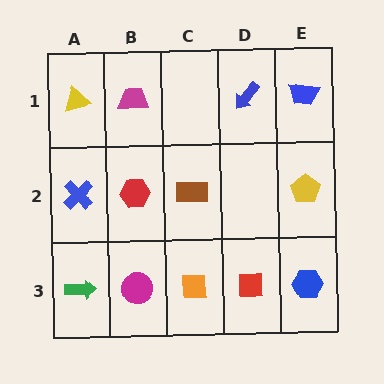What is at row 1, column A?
A yellow triangle.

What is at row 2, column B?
A red hexagon.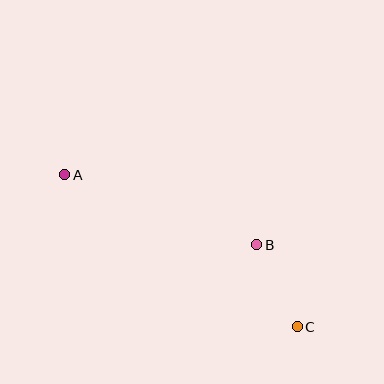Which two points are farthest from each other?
Points A and C are farthest from each other.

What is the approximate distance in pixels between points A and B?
The distance between A and B is approximately 204 pixels.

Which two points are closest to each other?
Points B and C are closest to each other.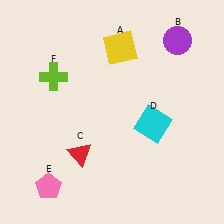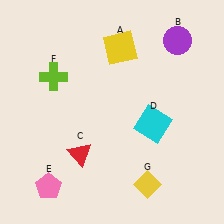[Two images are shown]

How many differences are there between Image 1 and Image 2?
There is 1 difference between the two images.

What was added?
A yellow diamond (G) was added in Image 2.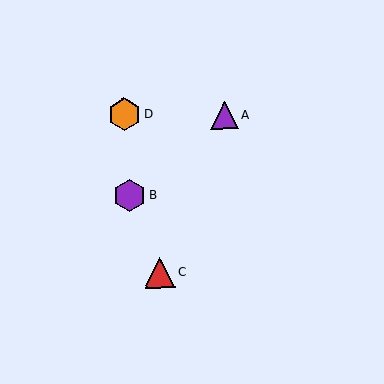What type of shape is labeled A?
Shape A is a purple triangle.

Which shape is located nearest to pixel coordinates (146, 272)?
The red triangle (labeled C) at (160, 272) is nearest to that location.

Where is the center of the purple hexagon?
The center of the purple hexagon is at (130, 195).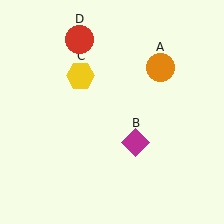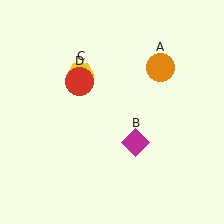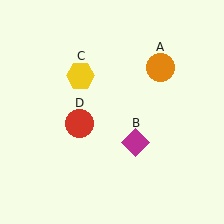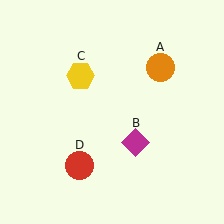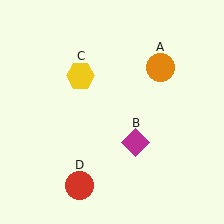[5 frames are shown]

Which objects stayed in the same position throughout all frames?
Orange circle (object A) and magenta diamond (object B) and yellow hexagon (object C) remained stationary.